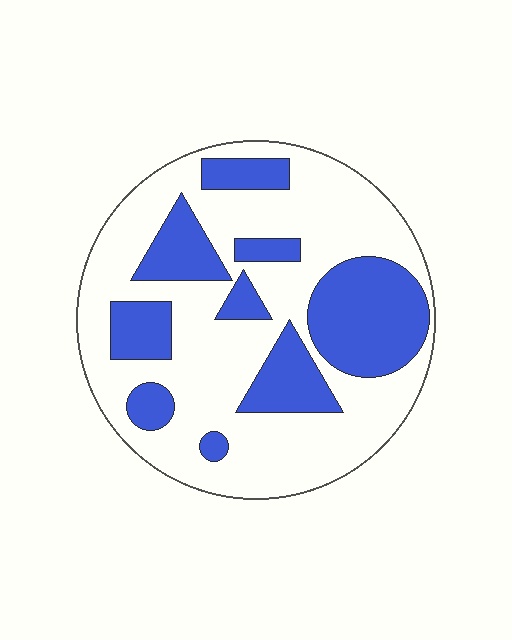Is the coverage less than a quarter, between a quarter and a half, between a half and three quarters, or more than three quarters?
Between a quarter and a half.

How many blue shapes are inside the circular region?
9.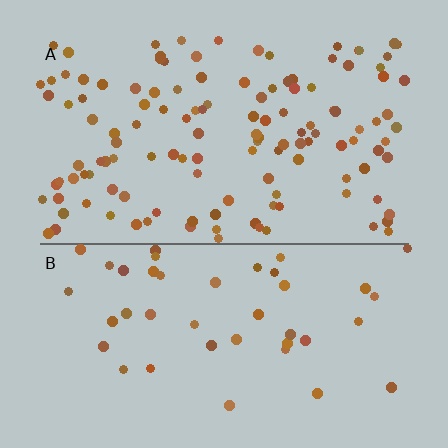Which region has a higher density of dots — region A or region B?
A (the top).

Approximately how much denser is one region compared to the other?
Approximately 2.9× — region A over region B.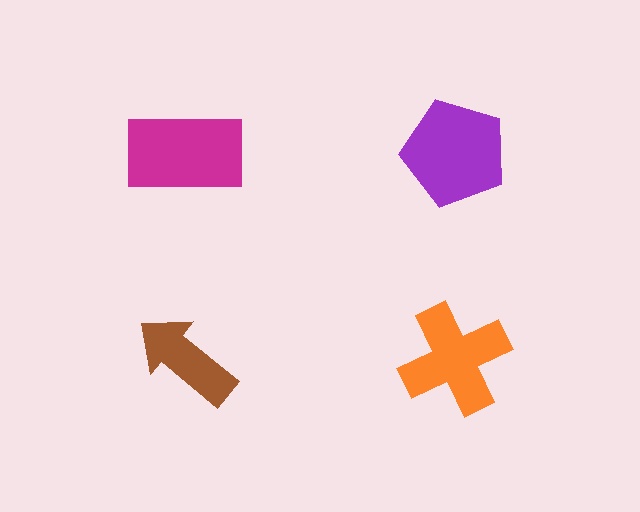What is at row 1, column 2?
A purple pentagon.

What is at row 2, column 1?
A brown arrow.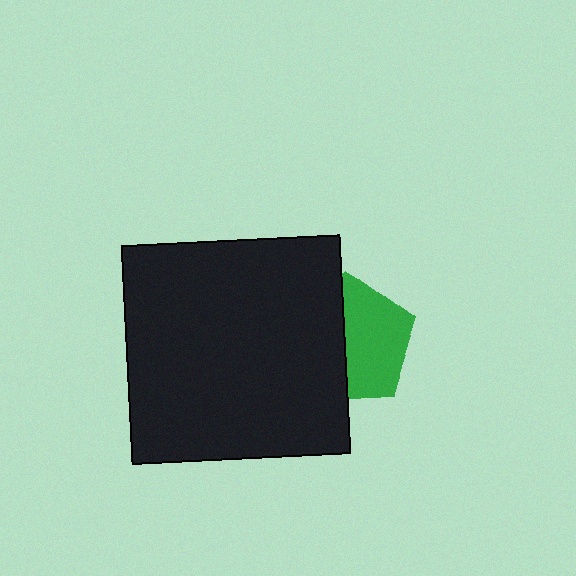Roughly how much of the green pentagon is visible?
About half of it is visible (roughly 54%).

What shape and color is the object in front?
The object in front is a black square.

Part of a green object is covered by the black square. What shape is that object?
It is a pentagon.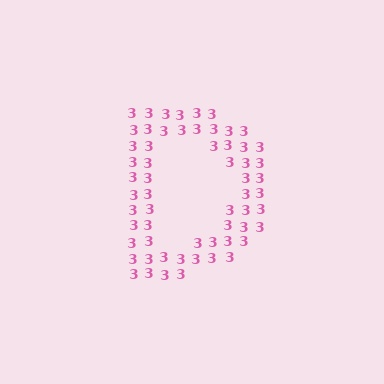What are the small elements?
The small elements are digit 3's.